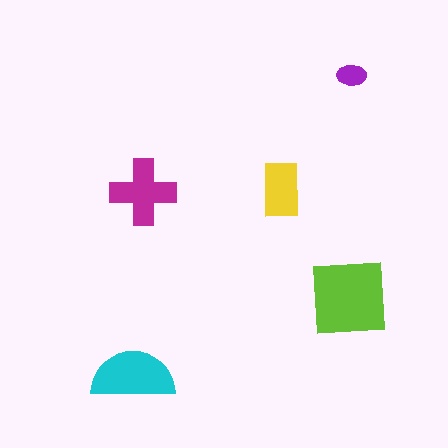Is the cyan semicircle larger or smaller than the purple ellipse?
Larger.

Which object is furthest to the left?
The cyan semicircle is leftmost.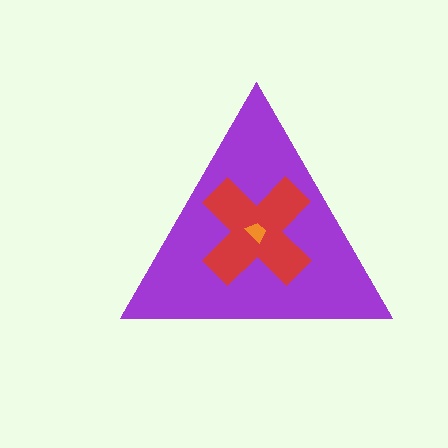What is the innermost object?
The orange trapezoid.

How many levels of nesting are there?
3.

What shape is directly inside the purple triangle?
The red cross.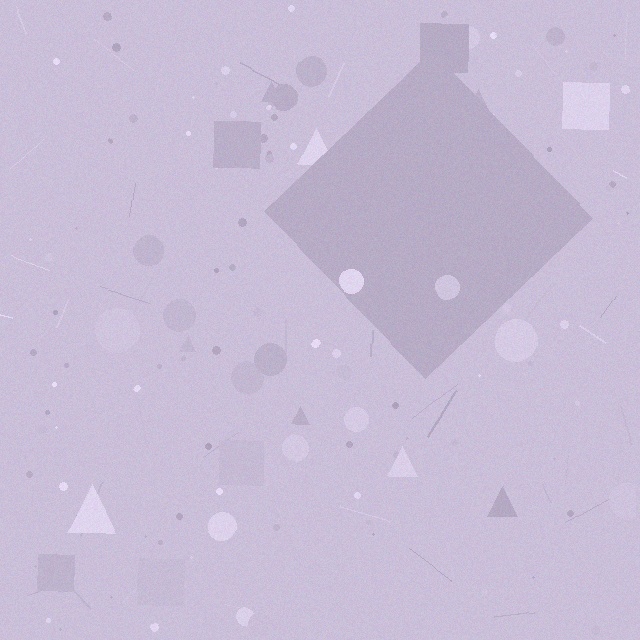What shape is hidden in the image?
A diamond is hidden in the image.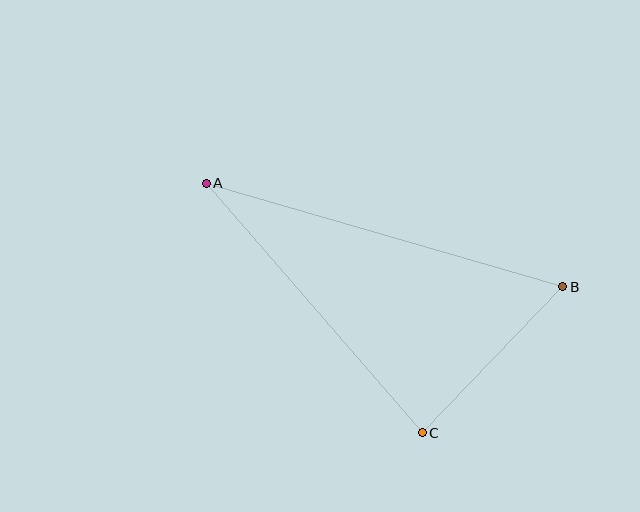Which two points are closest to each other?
Points B and C are closest to each other.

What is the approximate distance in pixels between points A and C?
The distance between A and C is approximately 330 pixels.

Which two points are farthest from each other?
Points A and B are farthest from each other.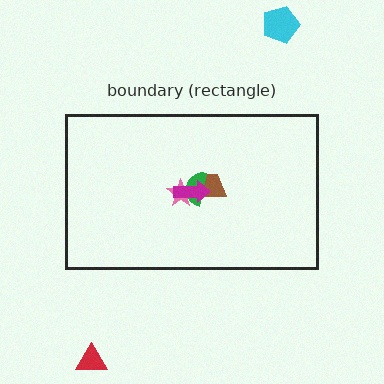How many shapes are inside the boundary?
4 inside, 2 outside.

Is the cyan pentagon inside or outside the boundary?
Outside.